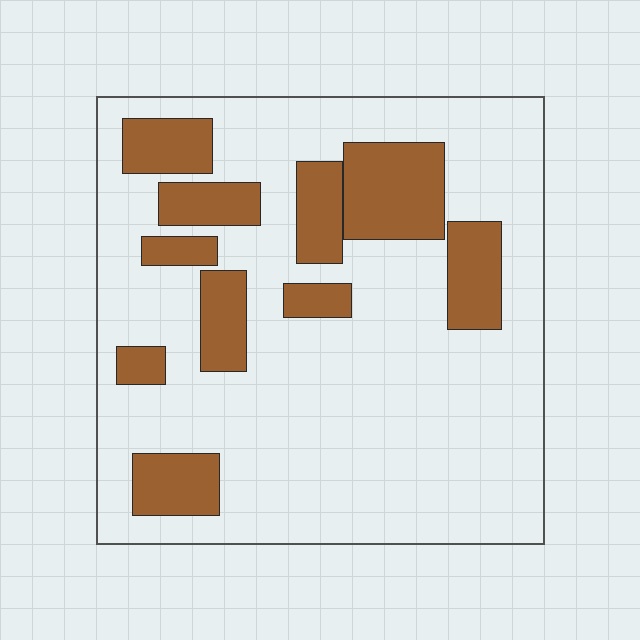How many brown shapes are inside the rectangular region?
10.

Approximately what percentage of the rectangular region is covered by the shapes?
Approximately 25%.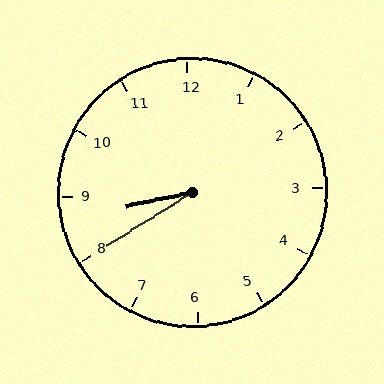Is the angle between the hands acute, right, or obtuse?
It is acute.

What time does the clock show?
8:40.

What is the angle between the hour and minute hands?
Approximately 20 degrees.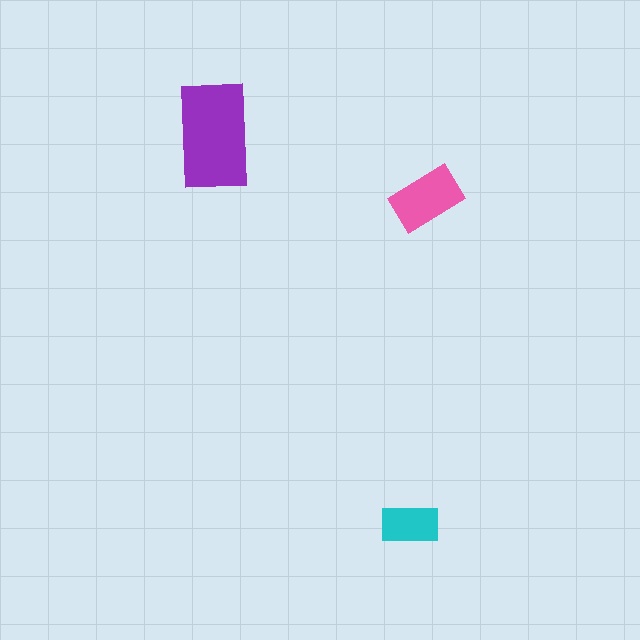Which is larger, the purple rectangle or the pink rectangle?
The purple one.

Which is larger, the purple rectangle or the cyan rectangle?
The purple one.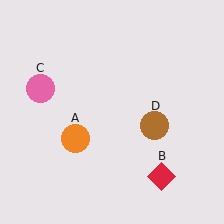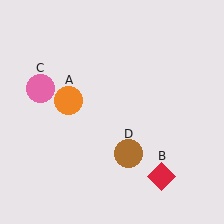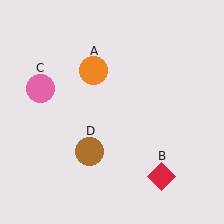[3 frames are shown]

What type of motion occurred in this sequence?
The orange circle (object A), brown circle (object D) rotated clockwise around the center of the scene.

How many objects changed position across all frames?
2 objects changed position: orange circle (object A), brown circle (object D).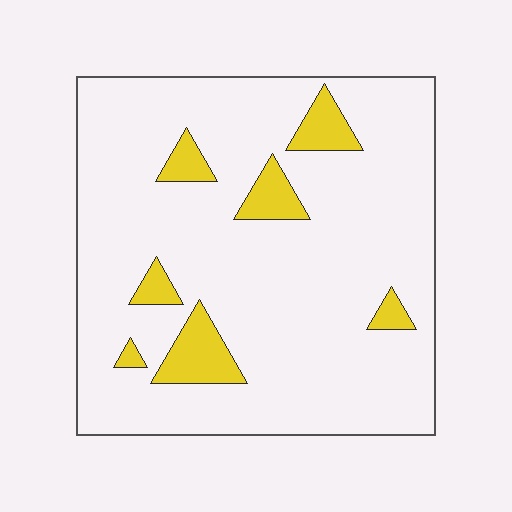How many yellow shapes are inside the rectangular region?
7.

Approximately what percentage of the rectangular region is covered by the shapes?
Approximately 10%.